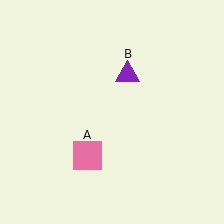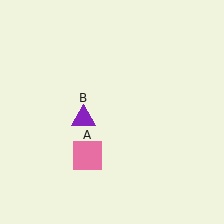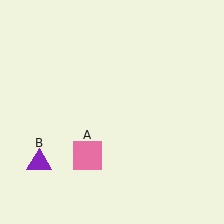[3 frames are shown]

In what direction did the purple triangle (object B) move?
The purple triangle (object B) moved down and to the left.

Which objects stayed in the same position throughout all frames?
Pink square (object A) remained stationary.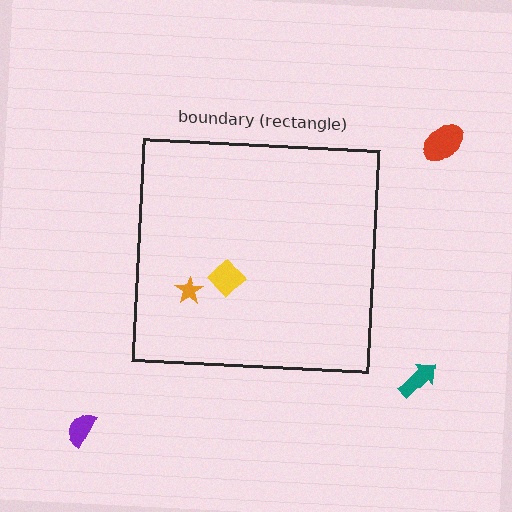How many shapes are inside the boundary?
2 inside, 3 outside.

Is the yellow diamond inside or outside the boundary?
Inside.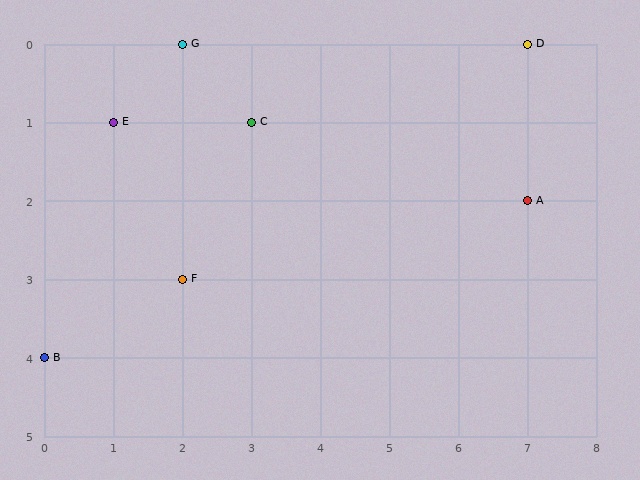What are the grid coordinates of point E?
Point E is at grid coordinates (1, 1).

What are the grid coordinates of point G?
Point G is at grid coordinates (2, 0).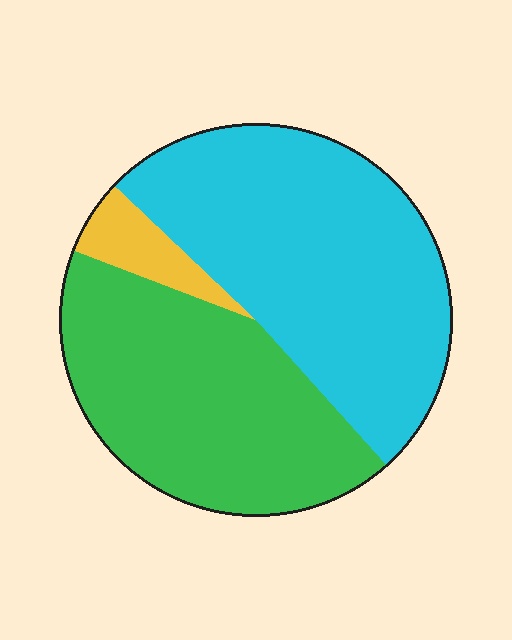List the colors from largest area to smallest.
From largest to smallest: cyan, green, yellow.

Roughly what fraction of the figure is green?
Green takes up between a third and a half of the figure.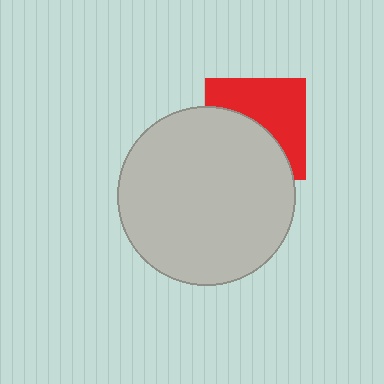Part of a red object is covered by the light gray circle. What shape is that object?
It is a square.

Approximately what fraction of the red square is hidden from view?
Roughly 48% of the red square is hidden behind the light gray circle.